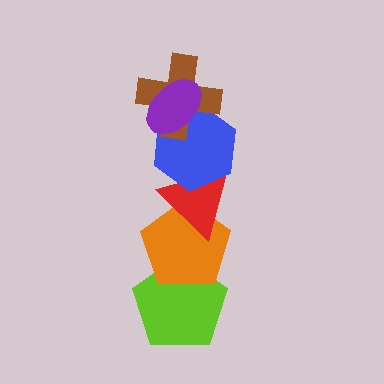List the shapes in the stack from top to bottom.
From top to bottom: the purple ellipse, the brown cross, the blue hexagon, the red triangle, the orange pentagon, the lime pentagon.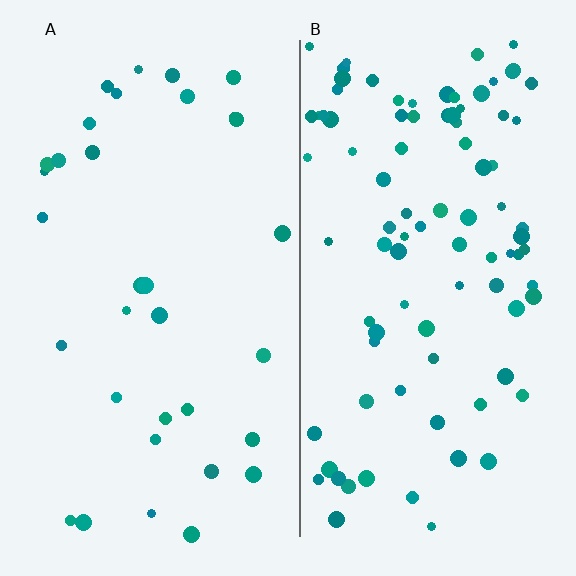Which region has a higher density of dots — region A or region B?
B (the right).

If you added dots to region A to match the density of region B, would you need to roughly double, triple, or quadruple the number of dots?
Approximately triple.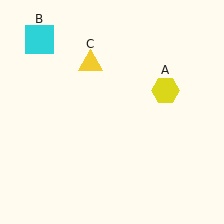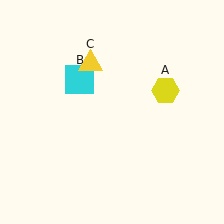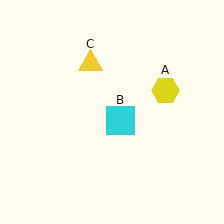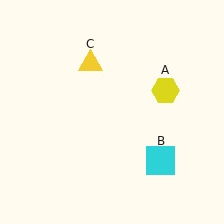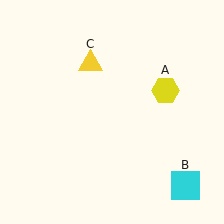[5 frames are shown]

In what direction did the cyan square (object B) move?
The cyan square (object B) moved down and to the right.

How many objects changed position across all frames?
1 object changed position: cyan square (object B).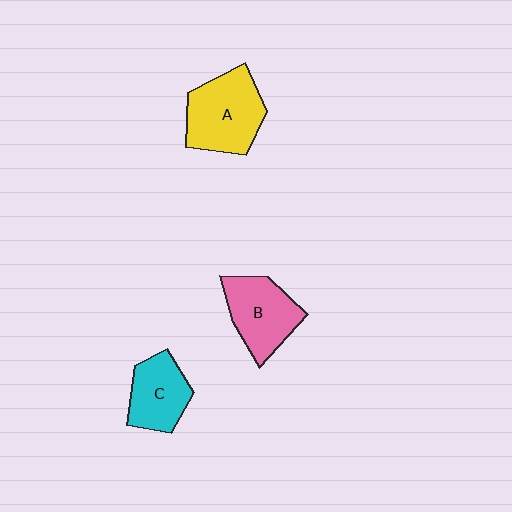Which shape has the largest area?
Shape A (yellow).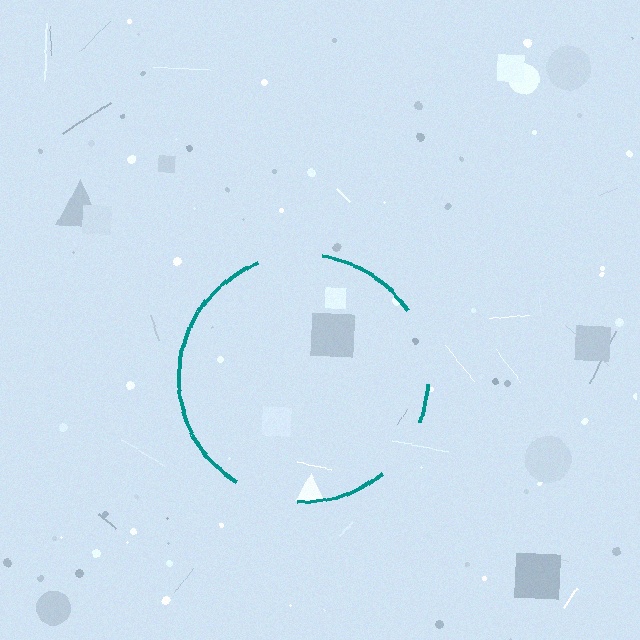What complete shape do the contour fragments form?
The contour fragments form a circle.